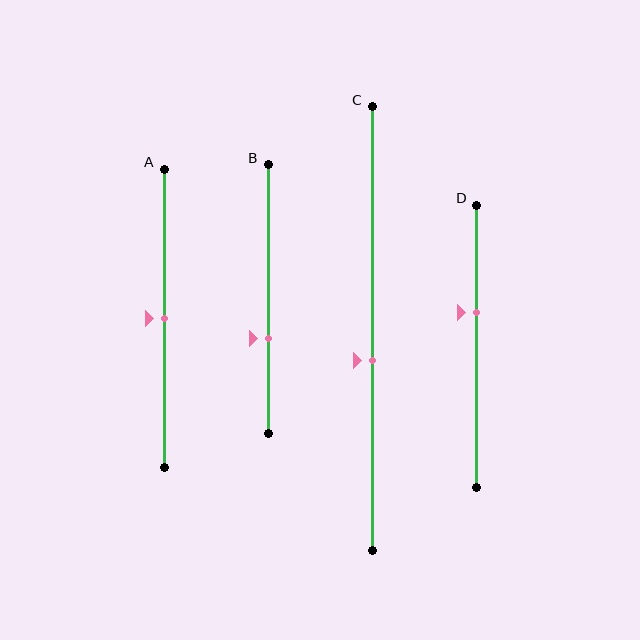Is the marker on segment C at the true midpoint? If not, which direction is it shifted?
No, the marker on segment C is shifted downward by about 7% of the segment length.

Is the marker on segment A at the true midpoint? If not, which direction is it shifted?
Yes, the marker on segment A is at the true midpoint.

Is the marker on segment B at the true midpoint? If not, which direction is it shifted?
No, the marker on segment B is shifted downward by about 15% of the segment length.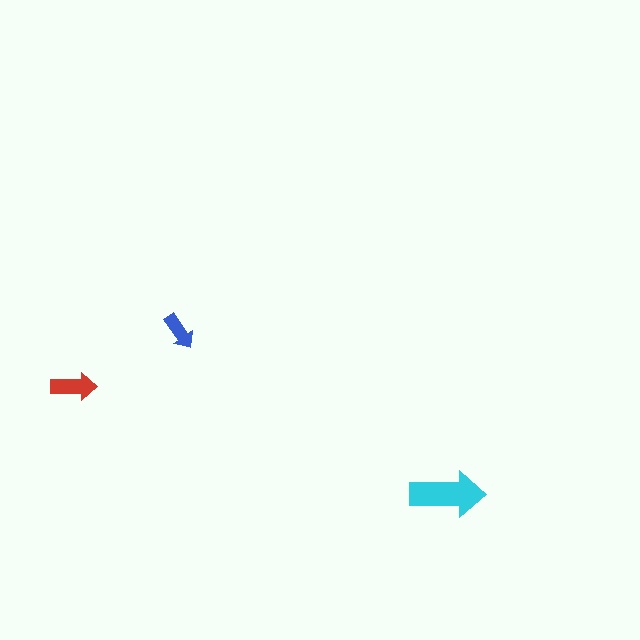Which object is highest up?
The blue arrow is topmost.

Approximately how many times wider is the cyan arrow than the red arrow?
About 1.5 times wider.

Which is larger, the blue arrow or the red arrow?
The red one.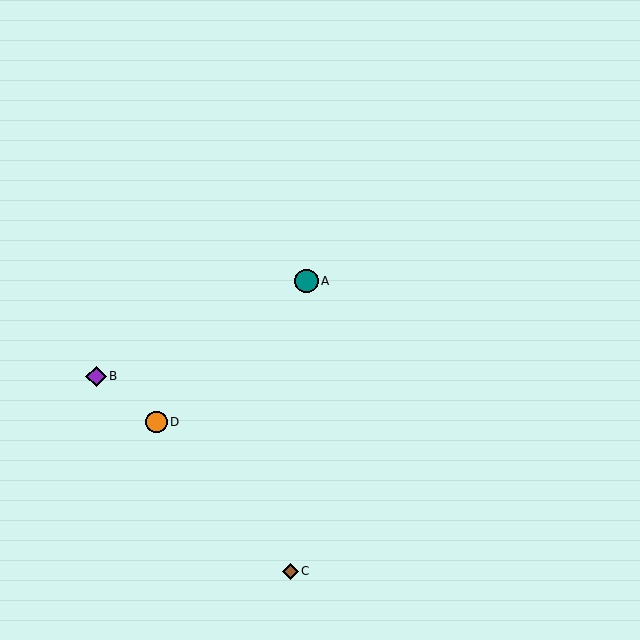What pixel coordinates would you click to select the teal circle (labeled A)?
Click at (306, 281) to select the teal circle A.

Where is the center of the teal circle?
The center of the teal circle is at (306, 281).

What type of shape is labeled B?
Shape B is a purple diamond.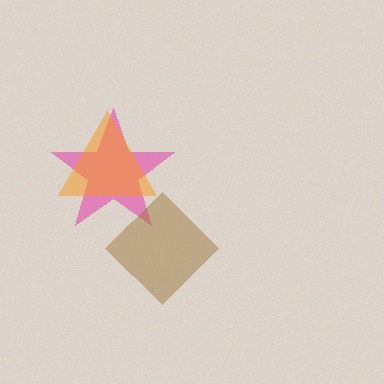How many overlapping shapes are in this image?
There are 3 overlapping shapes in the image.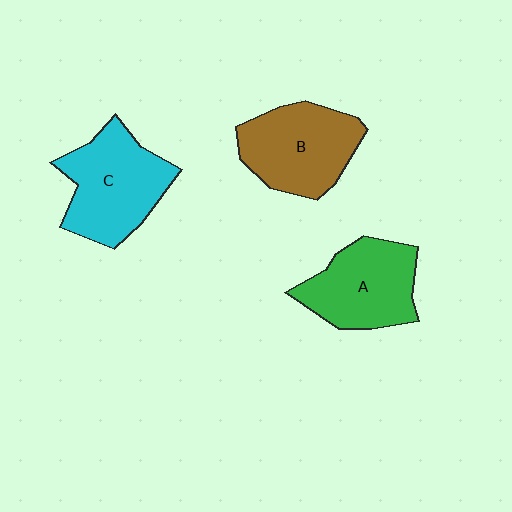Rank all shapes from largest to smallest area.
From largest to smallest: C (cyan), B (brown), A (green).